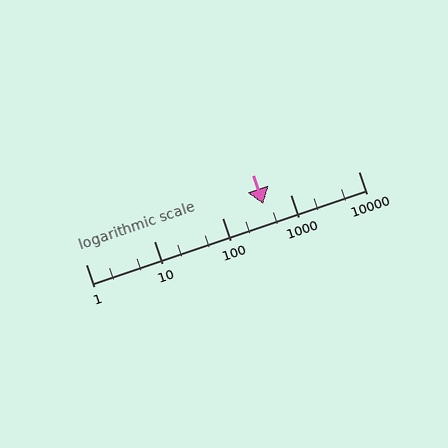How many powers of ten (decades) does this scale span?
The scale spans 4 decades, from 1 to 10000.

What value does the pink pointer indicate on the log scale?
The pointer indicates approximately 400.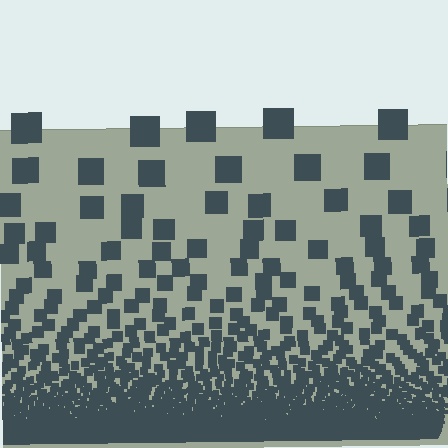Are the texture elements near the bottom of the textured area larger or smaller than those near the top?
Smaller. The gradient is inverted — elements near the bottom are smaller and denser.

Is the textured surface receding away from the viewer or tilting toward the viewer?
The surface appears to tilt toward the viewer. Texture elements get larger and sparser toward the top.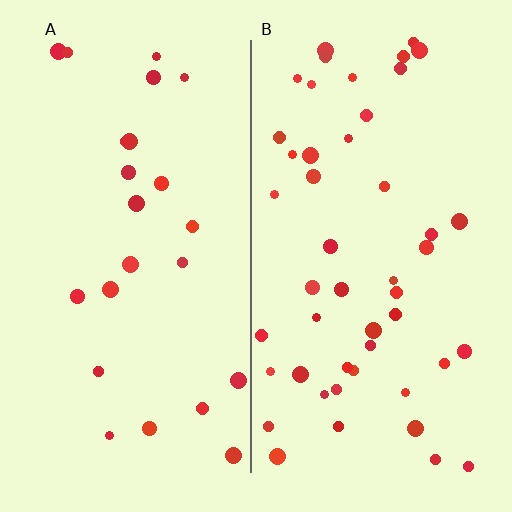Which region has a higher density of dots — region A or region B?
B (the right).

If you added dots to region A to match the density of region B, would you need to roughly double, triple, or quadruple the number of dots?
Approximately double.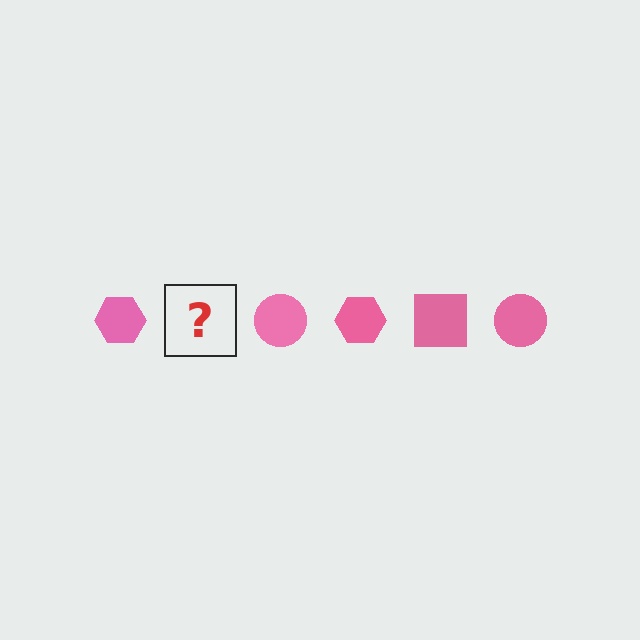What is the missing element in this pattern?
The missing element is a pink square.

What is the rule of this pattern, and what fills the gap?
The rule is that the pattern cycles through hexagon, square, circle shapes in pink. The gap should be filled with a pink square.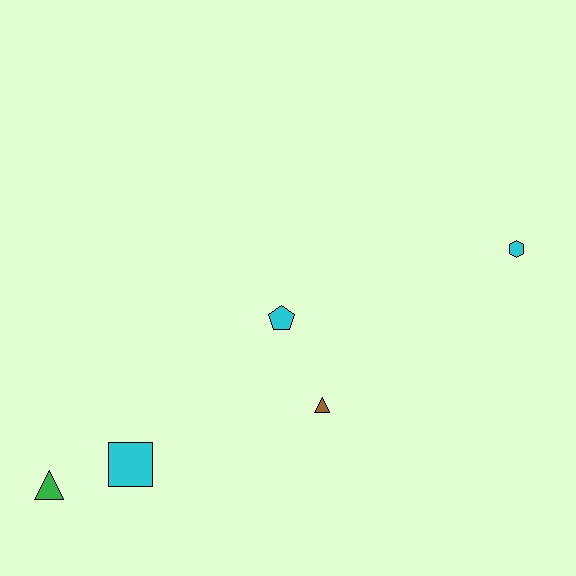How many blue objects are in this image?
There are no blue objects.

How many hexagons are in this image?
There is 1 hexagon.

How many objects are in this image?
There are 5 objects.